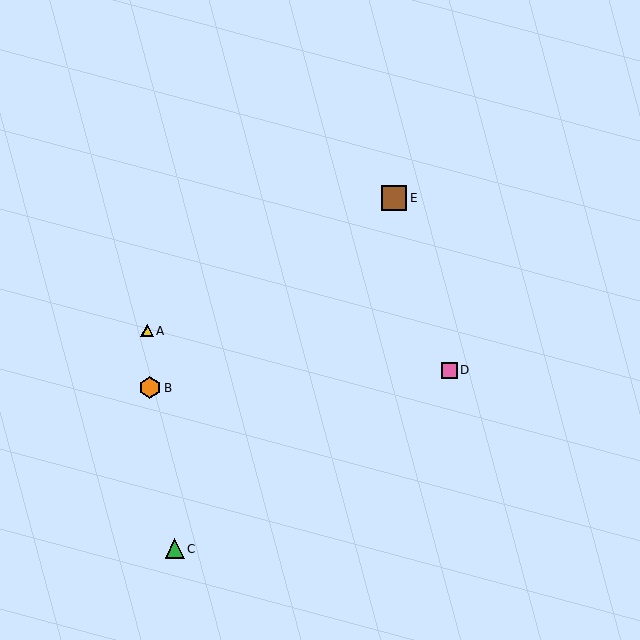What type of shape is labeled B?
Shape B is an orange hexagon.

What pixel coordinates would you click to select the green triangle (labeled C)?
Click at (175, 549) to select the green triangle C.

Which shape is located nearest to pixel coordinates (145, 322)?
The yellow triangle (labeled A) at (147, 331) is nearest to that location.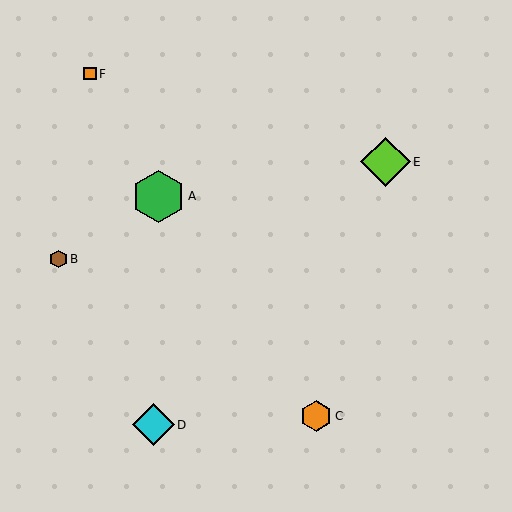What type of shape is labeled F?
Shape F is an orange square.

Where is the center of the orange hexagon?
The center of the orange hexagon is at (316, 416).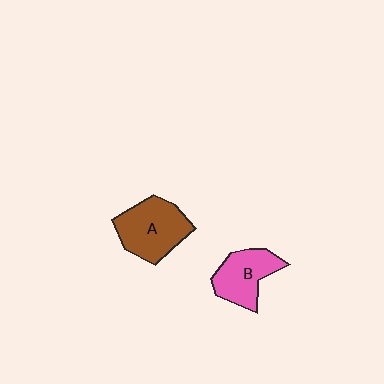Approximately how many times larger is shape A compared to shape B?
Approximately 1.3 times.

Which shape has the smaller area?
Shape B (pink).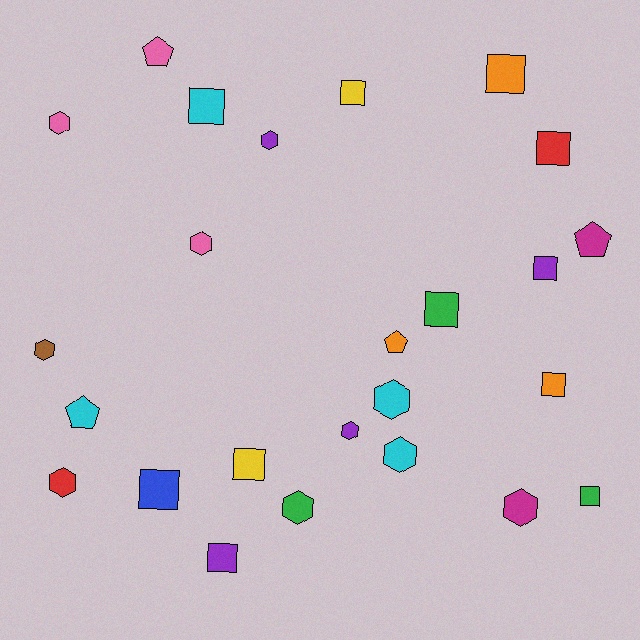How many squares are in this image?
There are 11 squares.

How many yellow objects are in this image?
There are 2 yellow objects.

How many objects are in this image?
There are 25 objects.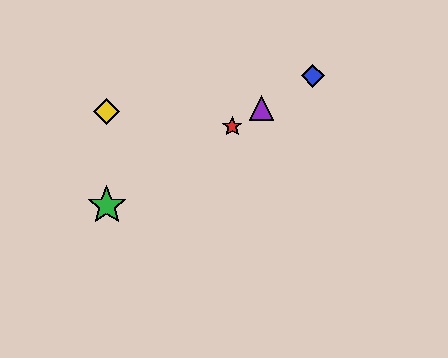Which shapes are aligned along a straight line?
The red star, the blue diamond, the green star, the purple triangle are aligned along a straight line.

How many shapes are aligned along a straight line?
4 shapes (the red star, the blue diamond, the green star, the purple triangle) are aligned along a straight line.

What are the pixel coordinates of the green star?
The green star is at (107, 205).